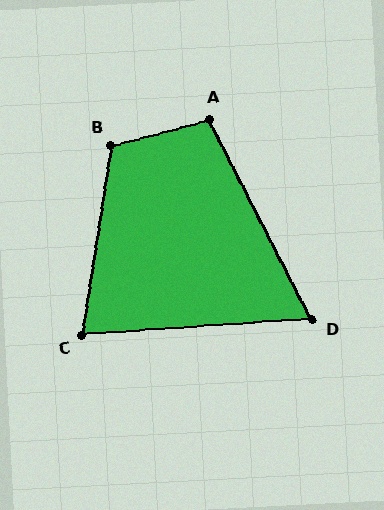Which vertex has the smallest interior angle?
D, at approximately 67 degrees.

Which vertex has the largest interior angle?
B, at approximately 113 degrees.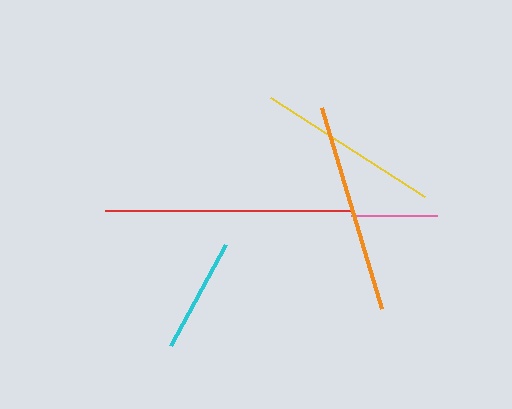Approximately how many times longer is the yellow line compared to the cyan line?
The yellow line is approximately 1.6 times the length of the cyan line.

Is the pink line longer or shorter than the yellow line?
The yellow line is longer than the pink line.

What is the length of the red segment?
The red segment is approximately 244 pixels long.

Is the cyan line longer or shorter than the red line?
The red line is longer than the cyan line.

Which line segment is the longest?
The red line is the longest at approximately 244 pixels.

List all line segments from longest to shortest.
From longest to shortest: red, orange, yellow, cyan, pink.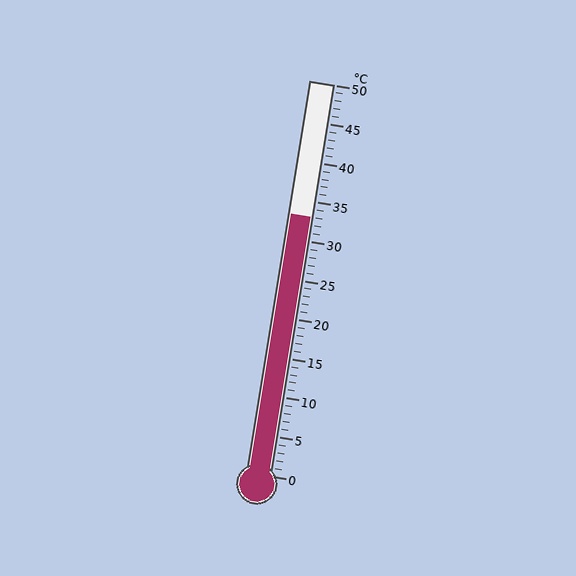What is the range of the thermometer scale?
The thermometer scale ranges from 0°C to 50°C.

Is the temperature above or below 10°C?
The temperature is above 10°C.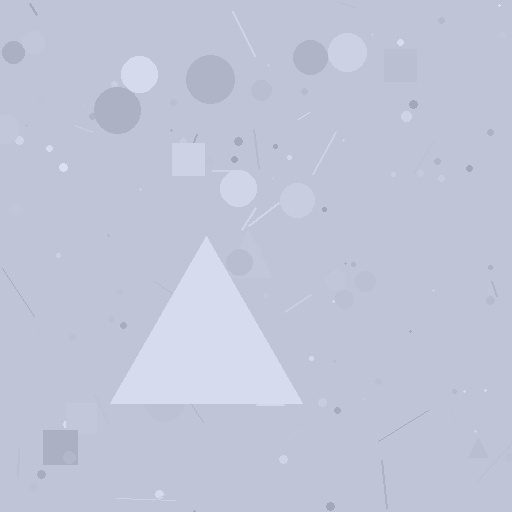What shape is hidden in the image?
A triangle is hidden in the image.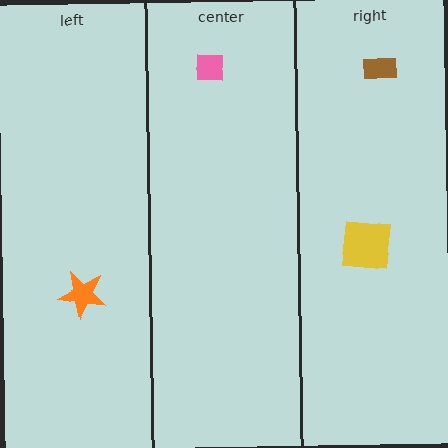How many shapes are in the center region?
1.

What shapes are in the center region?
The pink square.